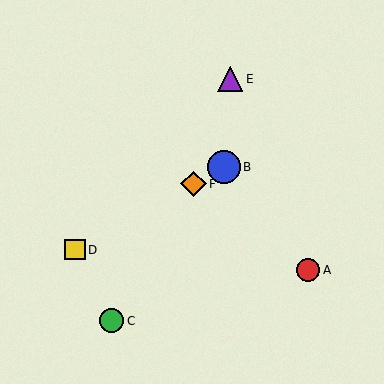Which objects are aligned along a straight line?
Objects B, D, F are aligned along a straight line.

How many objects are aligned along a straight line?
3 objects (B, D, F) are aligned along a straight line.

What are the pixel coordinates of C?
Object C is at (111, 321).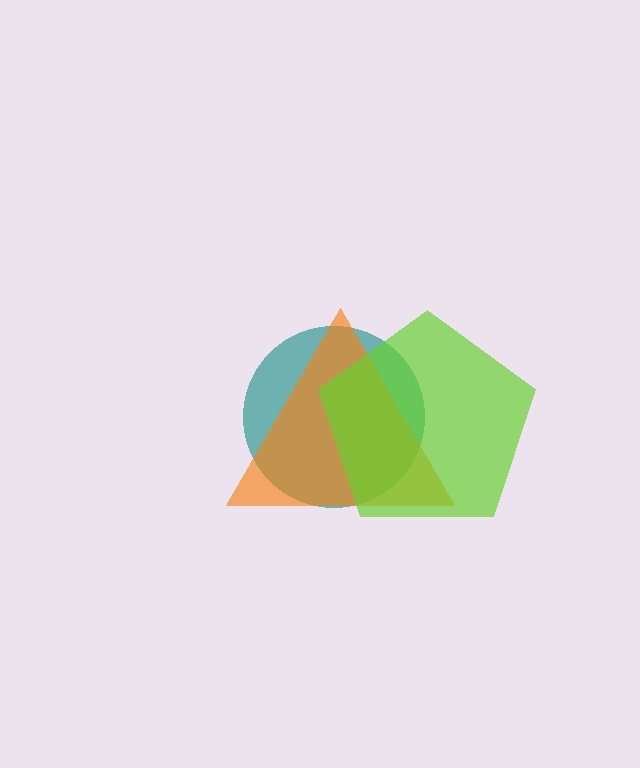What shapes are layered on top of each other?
The layered shapes are: a teal circle, an orange triangle, a lime pentagon.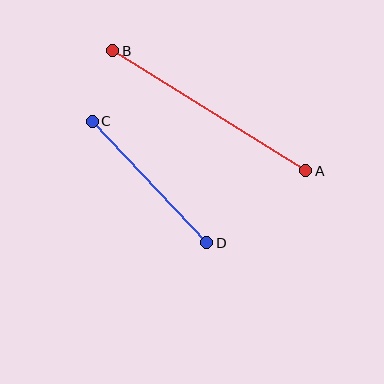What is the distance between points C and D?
The distance is approximately 167 pixels.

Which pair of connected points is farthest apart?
Points A and B are farthest apart.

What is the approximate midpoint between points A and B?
The midpoint is at approximately (209, 111) pixels.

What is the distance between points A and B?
The distance is approximately 227 pixels.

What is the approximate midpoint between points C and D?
The midpoint is at approximately (150, 182) pixels.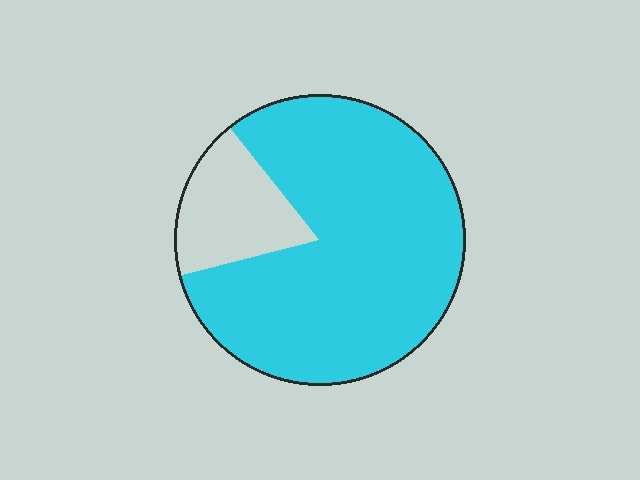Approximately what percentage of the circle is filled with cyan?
Approximately 80%.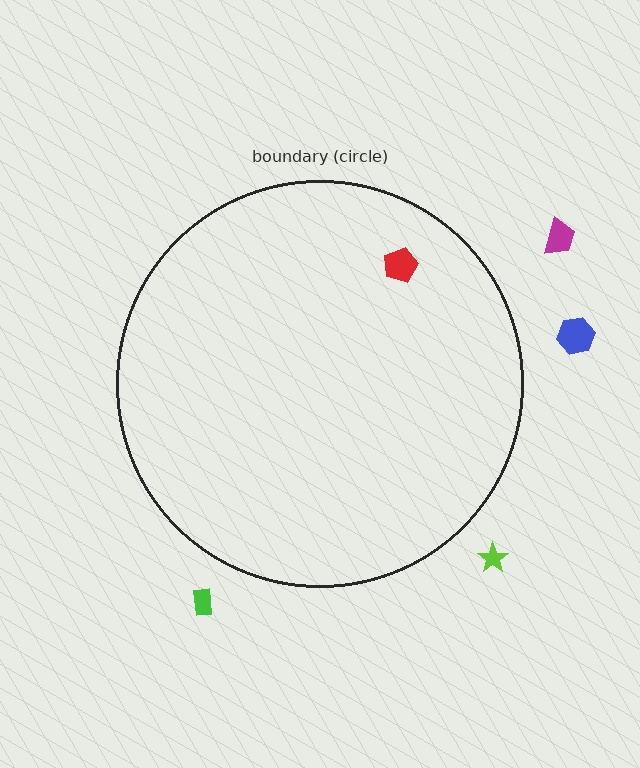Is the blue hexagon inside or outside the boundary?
Outside.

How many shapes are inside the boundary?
1 inside, 4 outside.